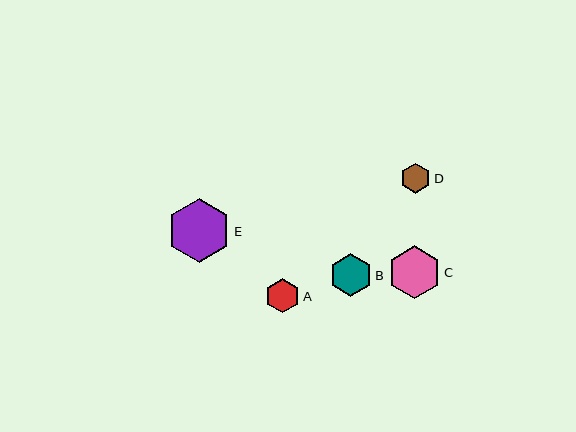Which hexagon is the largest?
Hexagon E is the largest with a size of approximately 64 pixels.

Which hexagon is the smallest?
Hexagon D is the smallest with a size of approximately 30 pixels.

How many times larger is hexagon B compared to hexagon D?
Hexagon B is approximately 1.4 times the size of hexagon D.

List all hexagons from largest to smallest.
From largest to smallest: E, C, B, A, D.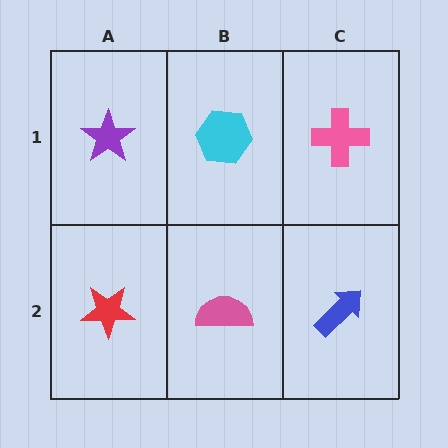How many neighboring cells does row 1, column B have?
3.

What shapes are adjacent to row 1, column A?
A red star (row 2, column A), a cyan hexagon (row 1, column B).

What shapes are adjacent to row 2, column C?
A pink cross (row 1, column C), a pink semicircle (row 2, column B).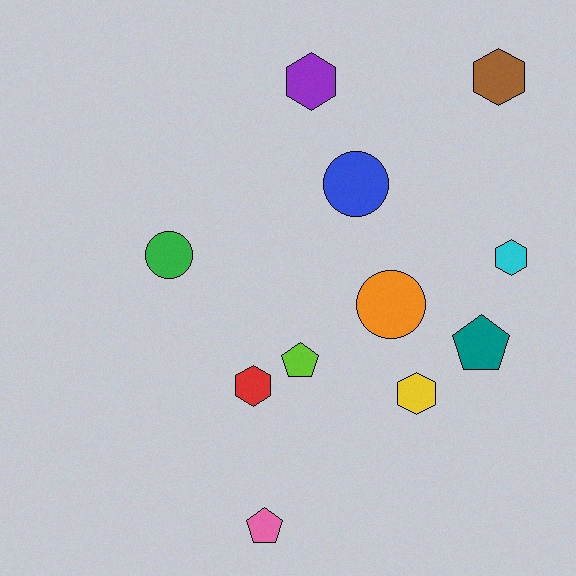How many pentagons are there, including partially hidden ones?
There are 3 pentagons.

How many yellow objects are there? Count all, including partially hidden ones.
There is 1 yellow object.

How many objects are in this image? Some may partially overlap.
There are 11 objects.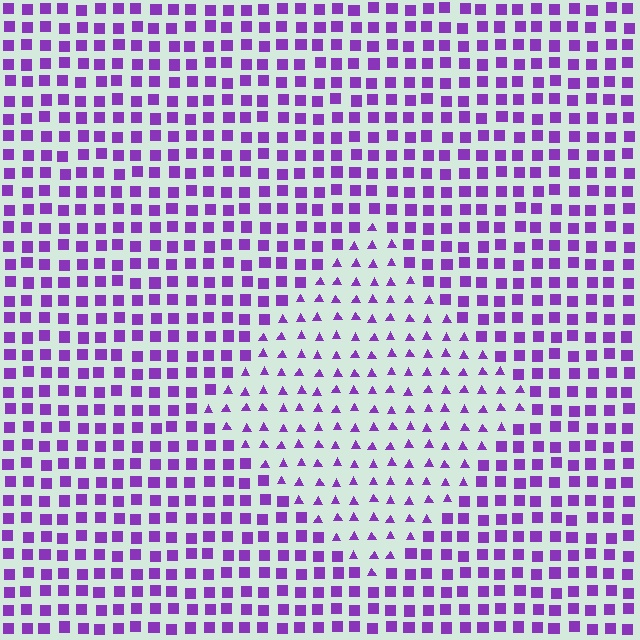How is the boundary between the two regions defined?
The boundary is defined by a change in element shape: triangles inside vs. squares outside. All elements share the same color and spacing.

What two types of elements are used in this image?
The image uses triangles inside the diamond region and squares outside it.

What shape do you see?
I see a diamond.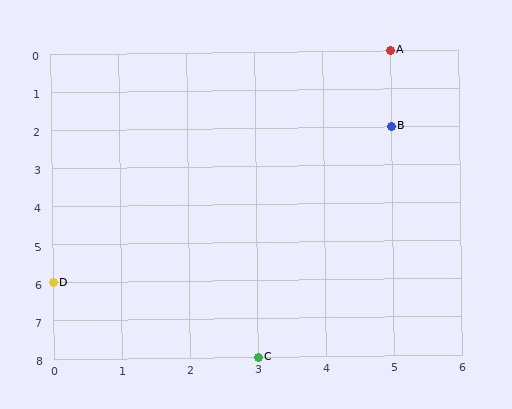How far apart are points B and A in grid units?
Points B and A are 2 rows apart.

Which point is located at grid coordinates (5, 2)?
Point B is at (5, 2).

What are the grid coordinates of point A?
Point A is at grid coordinates (5, 0).